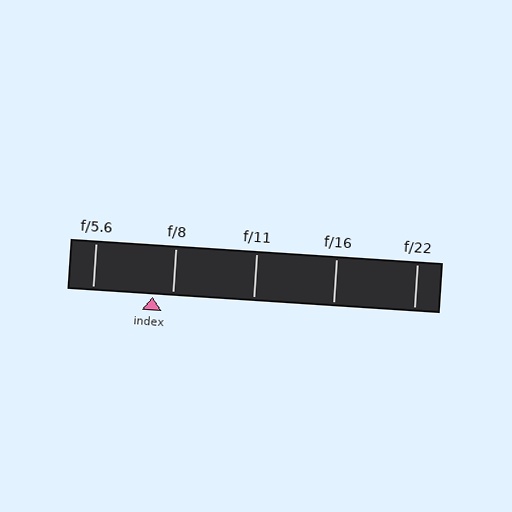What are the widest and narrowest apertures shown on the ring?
The widest aperture shown is f/5.6 and the narrowest is f/22.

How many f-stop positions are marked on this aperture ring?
There are 5 f-stop positions marked.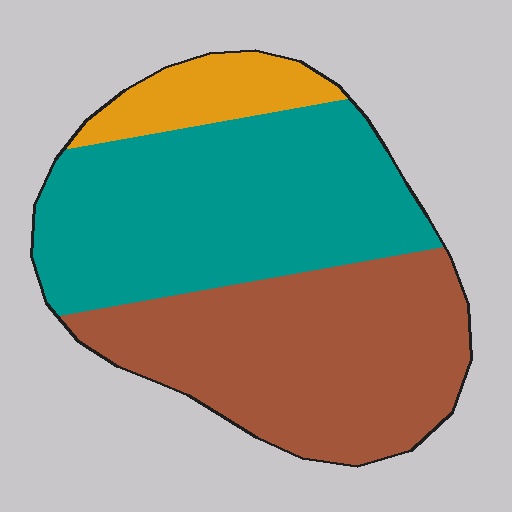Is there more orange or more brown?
Brown.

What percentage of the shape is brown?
Brown covers roughly 45% of the shape.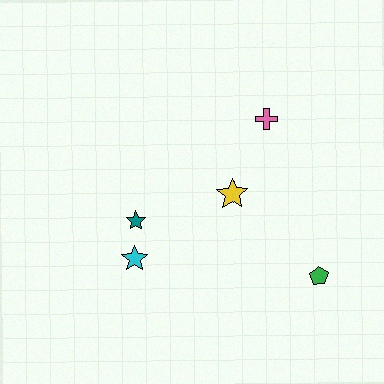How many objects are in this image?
There are 5 objects.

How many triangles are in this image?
There are no triangles.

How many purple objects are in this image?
There are no purple objects.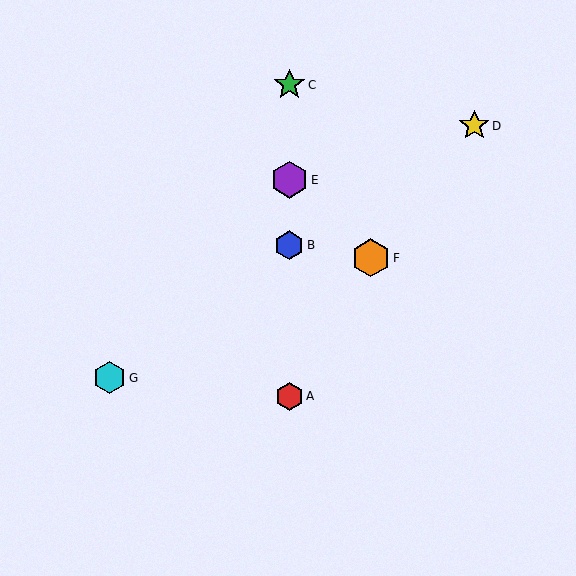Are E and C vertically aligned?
Yes, both are at x≈289.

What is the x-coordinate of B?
Object B is at x≈289.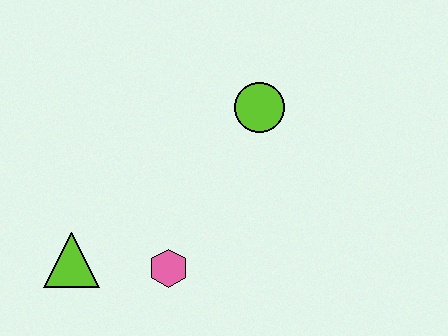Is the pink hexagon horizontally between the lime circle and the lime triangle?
Yes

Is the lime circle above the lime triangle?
Yes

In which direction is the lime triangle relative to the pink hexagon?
The lime triangle is to the left of the pink hexagon.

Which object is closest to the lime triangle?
The pink hexagon is closest to the lime triangle.